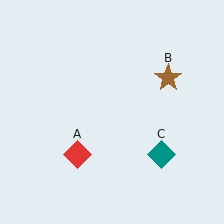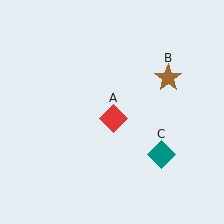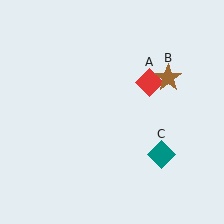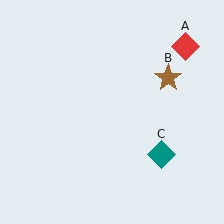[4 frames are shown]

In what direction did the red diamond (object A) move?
The red diamond (object A) moved up and to the right.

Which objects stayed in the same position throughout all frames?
Brown star (object B) and teal diamond (object C) remained stationary.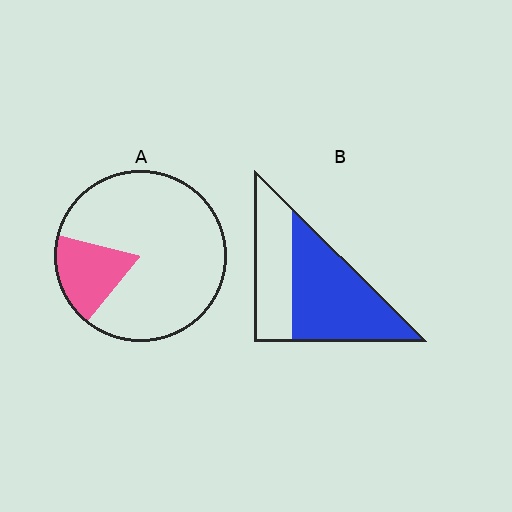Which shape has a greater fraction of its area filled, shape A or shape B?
Shape B.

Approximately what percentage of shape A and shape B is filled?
A is approximately 20% and B is approximately 60%.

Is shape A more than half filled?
No.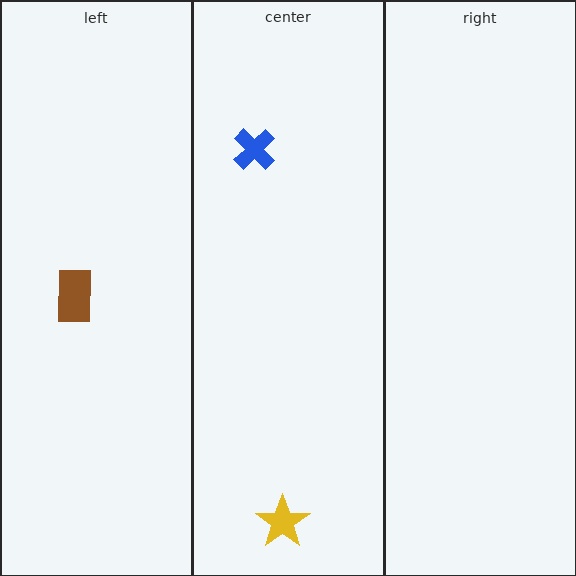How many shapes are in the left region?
1.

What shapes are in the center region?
The yellow star, the blue cross.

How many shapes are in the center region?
2.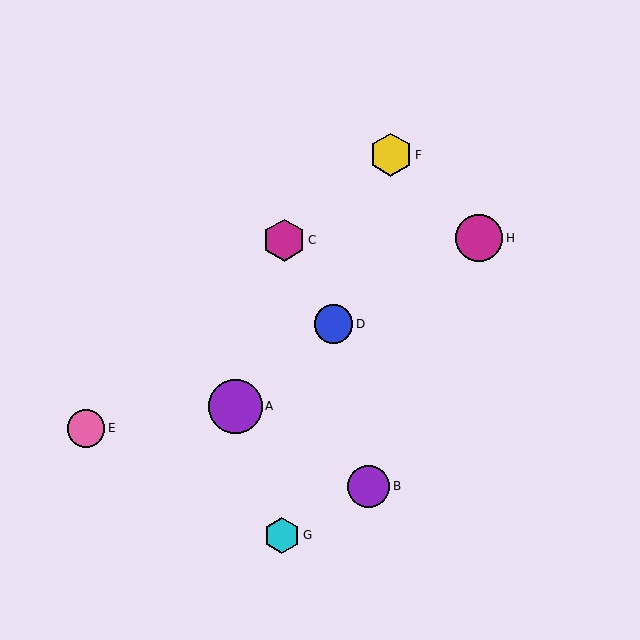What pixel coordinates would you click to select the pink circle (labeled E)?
Click at (86, 428) to select the pink circle E.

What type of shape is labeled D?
Shape D is a blue circle.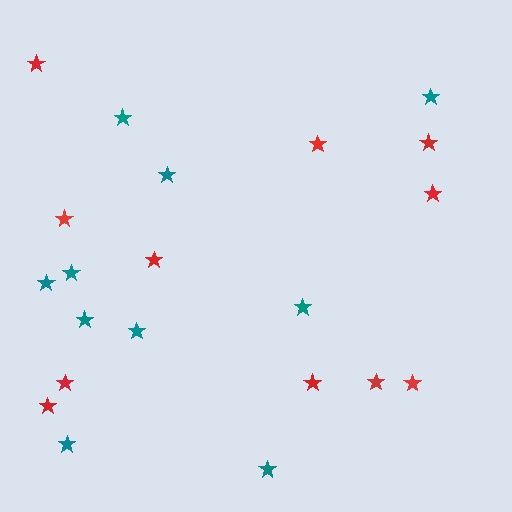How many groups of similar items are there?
There are 2 groups: one group of red stars (11) and one group of teal stars (10).